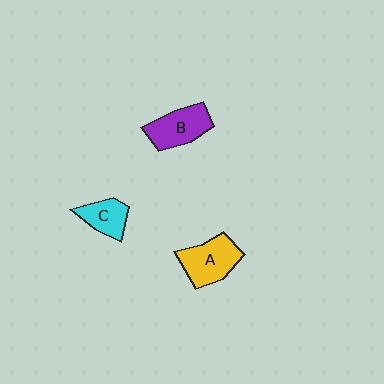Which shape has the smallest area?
Shape C (cyan).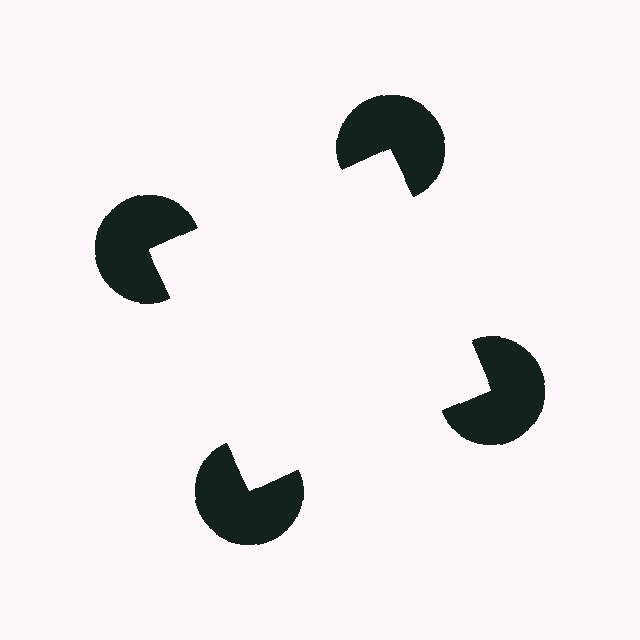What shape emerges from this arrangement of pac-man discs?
An illusory square — its edges are inferred from the aligned wedge cuts in the pac-man discs, not physically drawn.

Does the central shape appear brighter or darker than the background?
It typically appears slightly brighter than the background, even though no actual brightness change is drawn.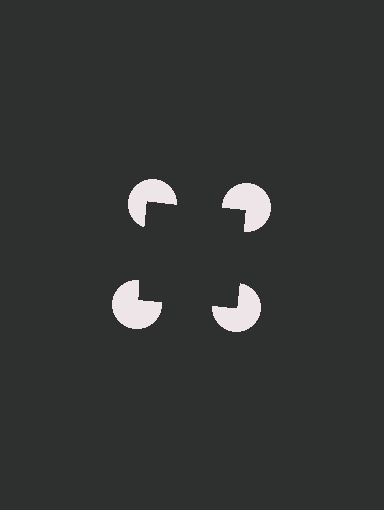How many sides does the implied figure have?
4 sides.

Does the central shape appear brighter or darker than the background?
It typically appears slightly darker than the background, even though no actual brightness change is drawn.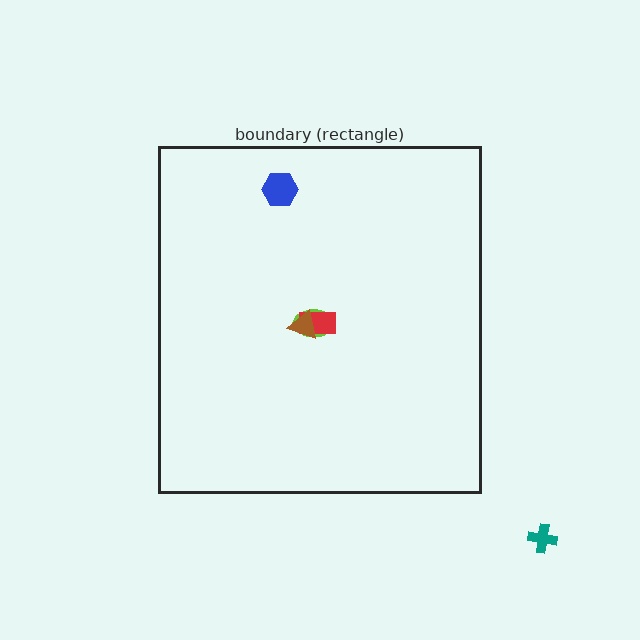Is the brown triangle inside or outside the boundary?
Inside.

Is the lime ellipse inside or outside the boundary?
Inside.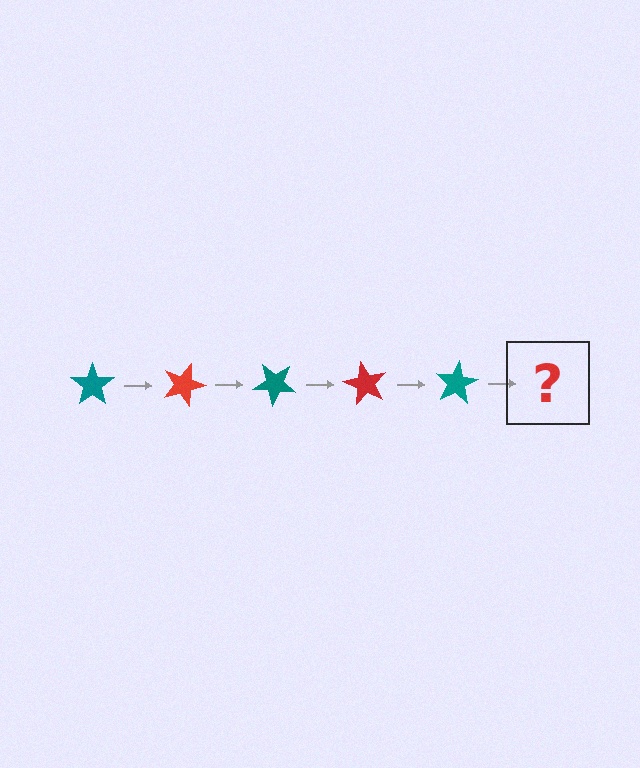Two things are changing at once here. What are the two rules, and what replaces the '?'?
The two rules are that it rotates 20 degrees each step and the color cycles through teal and red. The '?' should be a red star, rotated 100 degrees from the start.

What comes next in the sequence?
The next element should be a red star, rotated 100 degrees from the start.